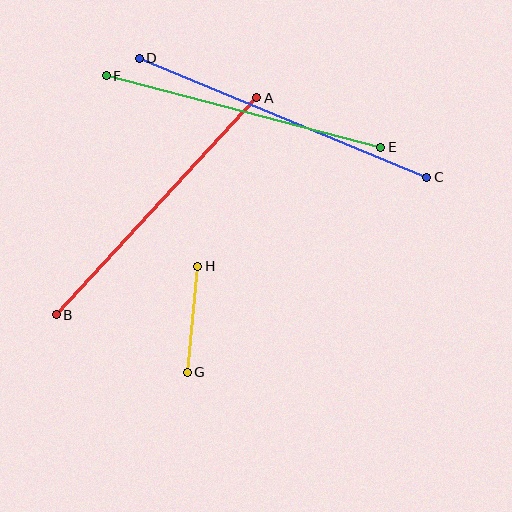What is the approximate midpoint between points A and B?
The midpoint is at approximately (156, 206) pixels.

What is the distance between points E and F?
The distance is approximately 283 pixels.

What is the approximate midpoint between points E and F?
The midpoint is at approximately (244, 111) pixels.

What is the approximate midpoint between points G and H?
The midpoint is at approximately (193, 319) pixels.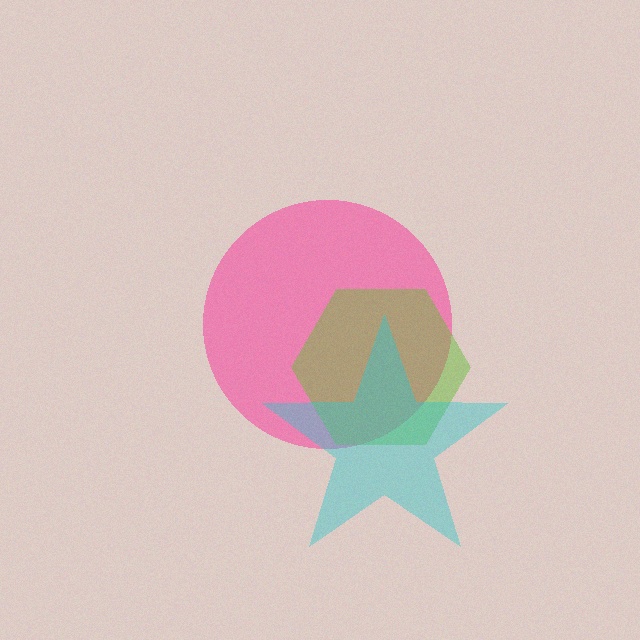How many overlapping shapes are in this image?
There are 3 overlapping shapes in the image.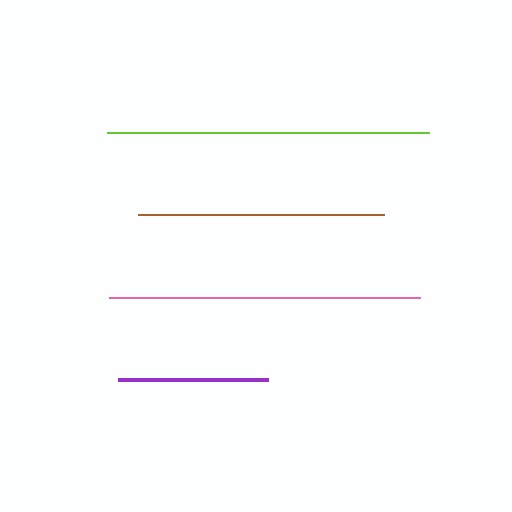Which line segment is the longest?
The lime line is the longest at approximately 323 pixels.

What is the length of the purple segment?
The purple segment is approximately 150 pixels long.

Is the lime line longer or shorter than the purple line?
The lime line is longer than the purple line.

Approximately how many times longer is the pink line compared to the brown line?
The pink line is approximately 1.3 times the length of the brown line.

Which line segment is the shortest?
The purple line is the shortest at approximately 150 pixels.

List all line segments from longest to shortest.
From longest to shortest: lime, pink, brown, purple.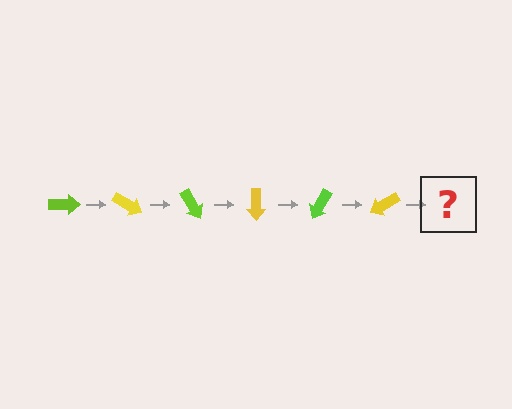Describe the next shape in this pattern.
It should be a lime arrow, rotated 180 degrees from the start.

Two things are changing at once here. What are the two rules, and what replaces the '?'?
The two rules are that it rotates 30 degrees each step and the color cycles through lime and yellow. The '?' should be a lime arrow, rotated 180 degrees from the start.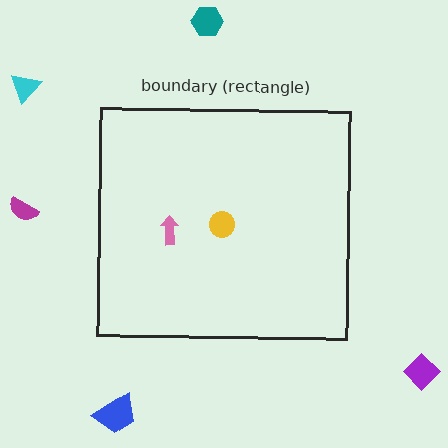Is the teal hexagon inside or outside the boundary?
Outside.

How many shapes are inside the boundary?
2 inside, 5 outside.